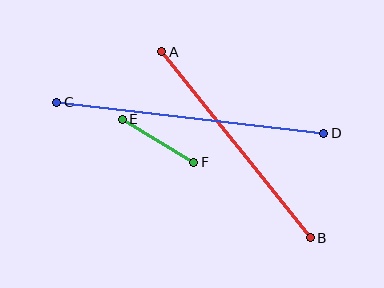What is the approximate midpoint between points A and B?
The midpoint is at approximately (236, 145) pixels.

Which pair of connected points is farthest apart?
Points C and D are farthest apart.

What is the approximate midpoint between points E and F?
The midpoint is at approximately (158, 141) pixels.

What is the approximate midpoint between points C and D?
The midpoint is at approximately (190, 118) pixels.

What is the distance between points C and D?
The distance is approximately 269 pixels.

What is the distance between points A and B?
The distance is approximately 238 pixels.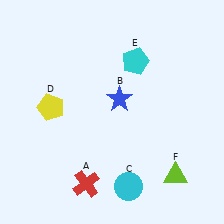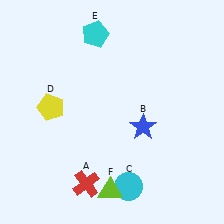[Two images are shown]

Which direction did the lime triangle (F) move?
The lime triangle (F) moved left.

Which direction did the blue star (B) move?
The blue star (B) moved down.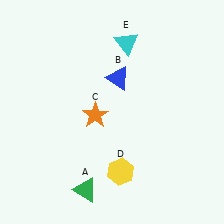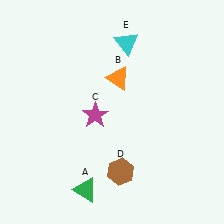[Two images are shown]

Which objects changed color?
B changed from blue to orange. C changed from orange to magenta. D changed from yellow to brown.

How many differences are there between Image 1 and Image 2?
There are 3 differences between the two images.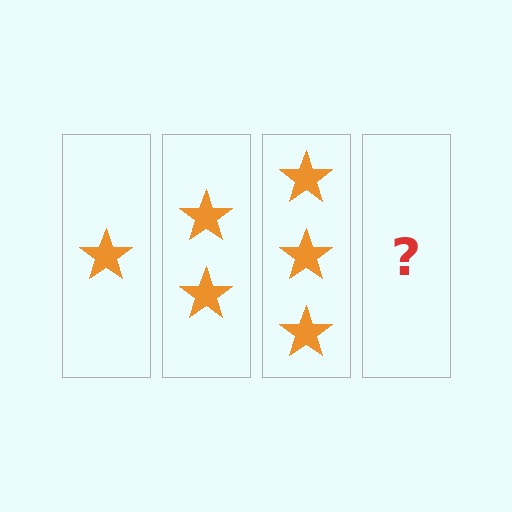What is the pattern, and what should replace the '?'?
The pattern is that each step adds one more star. The '?' should be 4 stars.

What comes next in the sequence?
The next element should be 4 stars.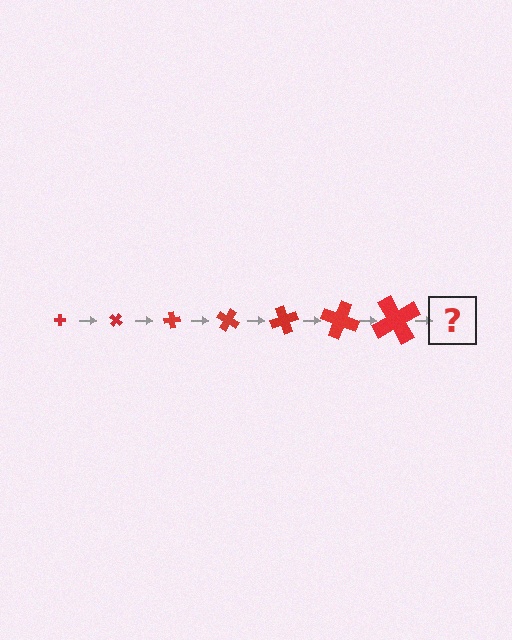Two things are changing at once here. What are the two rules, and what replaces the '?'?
The two rules are that the cross grows larger each step and it rotates 40 degrees each step. The '?' should be a cross, larger than the previous one and rotated 280 degrees from the start.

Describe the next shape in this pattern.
It should be a cross, larger than the previous one and rotated 280 degrees from the start.